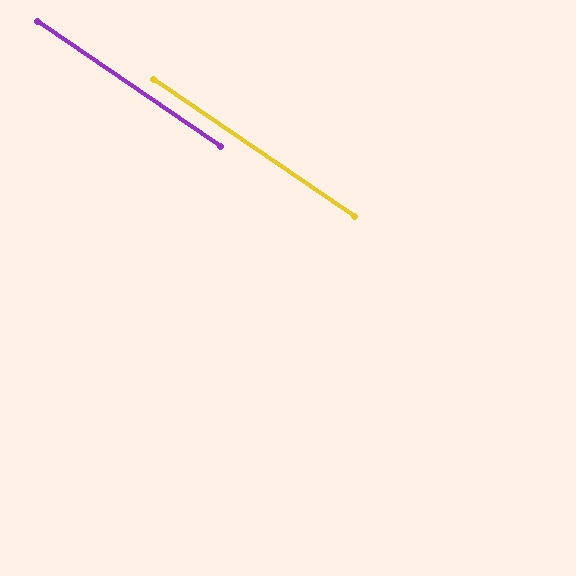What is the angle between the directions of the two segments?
Approximately 0 degrees.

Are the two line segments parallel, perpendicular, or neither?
Parallel — their directions differ by only 0.0°.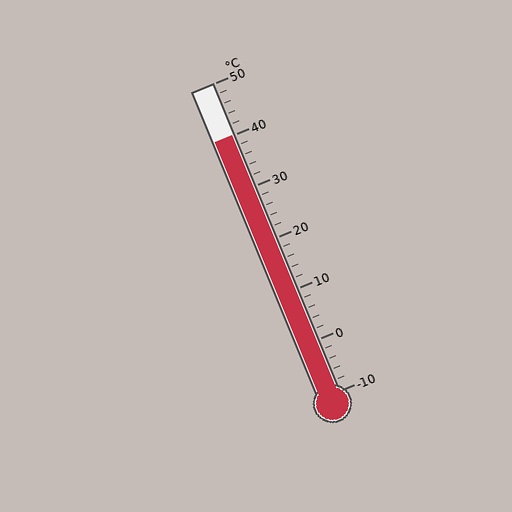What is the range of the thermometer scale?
The thermometer scale ranges from -10°C to 50°C.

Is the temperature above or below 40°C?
The temperature is at 40°C.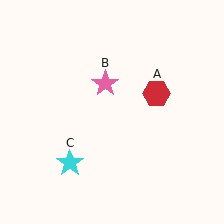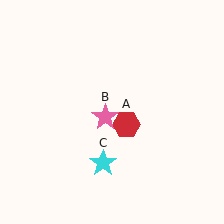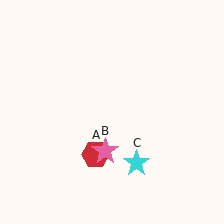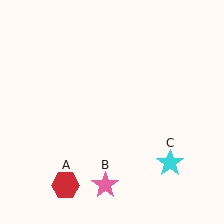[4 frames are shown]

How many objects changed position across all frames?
3 objects changed position: red hexagon (object A), pink star (object B), cyan star (object C).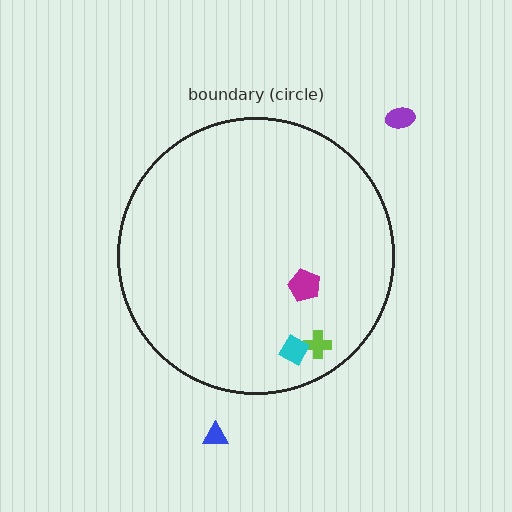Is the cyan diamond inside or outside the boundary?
Inside.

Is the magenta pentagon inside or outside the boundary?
Inside.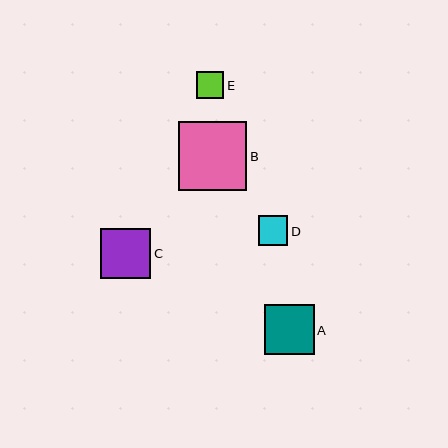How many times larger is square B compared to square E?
Square B is approximately 2.5 times the size of square E.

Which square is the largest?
Square B is the largest with a size of approximately 68 pixels.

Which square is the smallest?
Square E is the smallest with a size of approximately 27 pixels.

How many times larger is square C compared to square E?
Square C is approximately 1.9 times the size of square E.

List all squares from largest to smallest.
From largest to smallest: B, C, A, D, E.